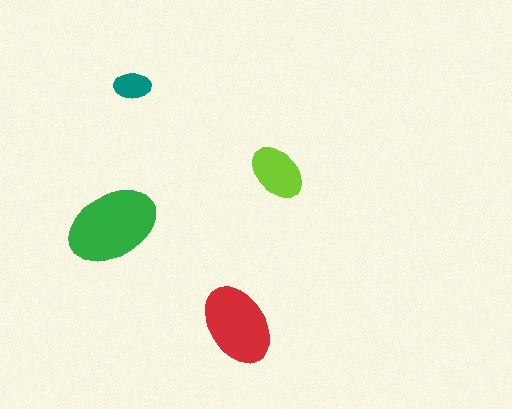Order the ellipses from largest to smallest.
the green one, the red one, the lime one, the teal one.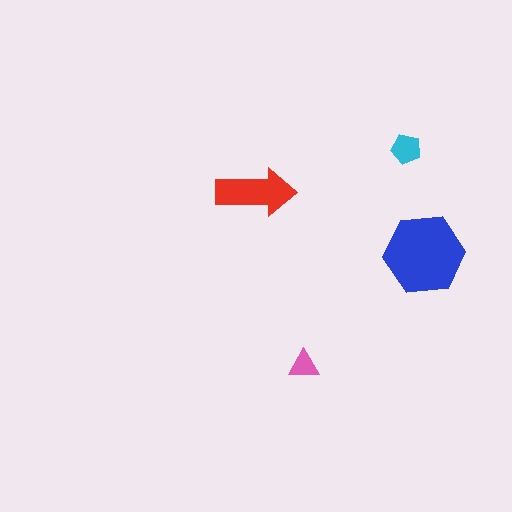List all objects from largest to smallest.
The blue hexagon, the red arrow, the cyan pentagon, the pink triangle.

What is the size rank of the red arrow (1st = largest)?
2nd.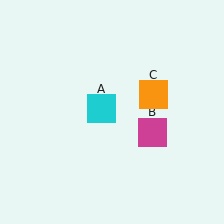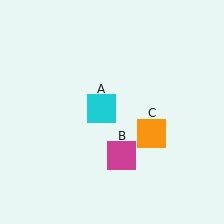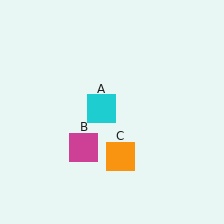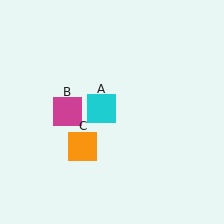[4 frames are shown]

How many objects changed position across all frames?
2 objects changed position: magenta square (object B), orange square (object C).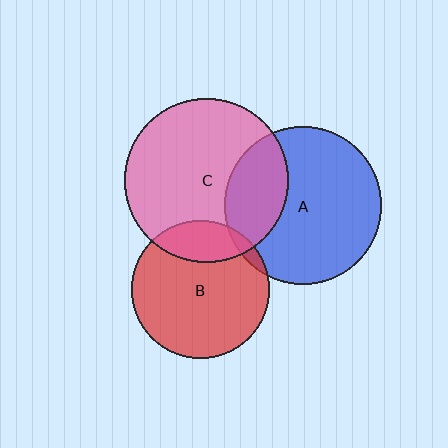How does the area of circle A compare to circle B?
Approximately 1.3 times.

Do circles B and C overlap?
Yes.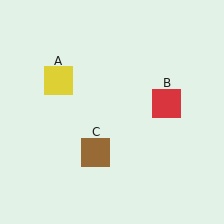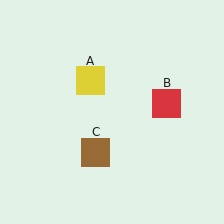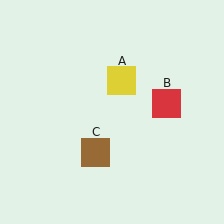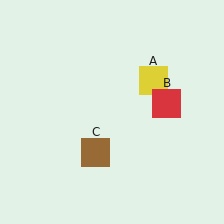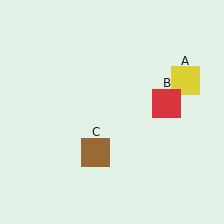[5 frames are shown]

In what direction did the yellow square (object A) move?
The yellow square (object A) moved right.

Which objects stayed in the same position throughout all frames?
Red square (object B) and brown square (object C) remained stationary.